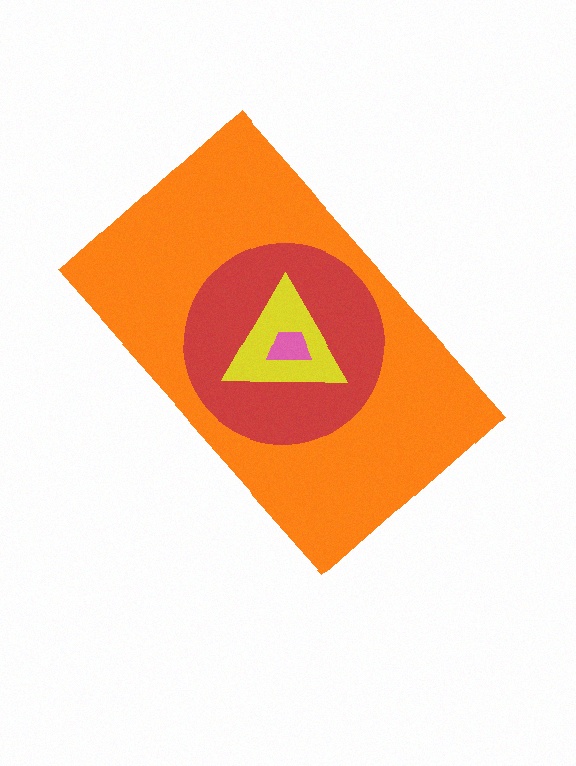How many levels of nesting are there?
4.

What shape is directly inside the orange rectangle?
The red circle.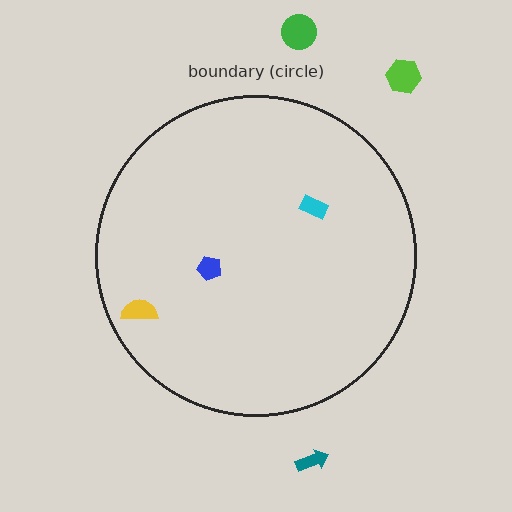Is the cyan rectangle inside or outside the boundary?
Inside.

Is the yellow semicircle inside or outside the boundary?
Inside.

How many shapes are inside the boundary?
3 inside, 3 outside.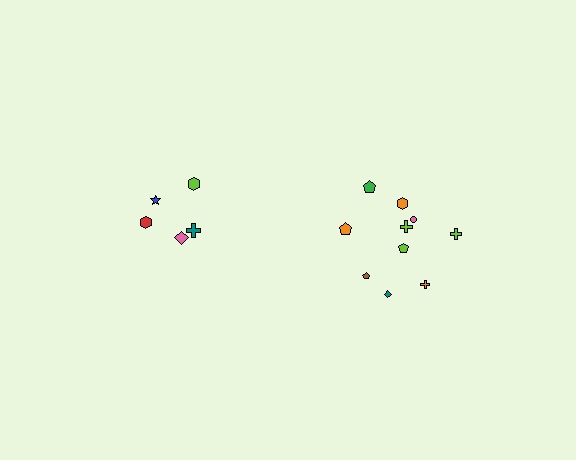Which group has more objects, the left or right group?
The right group.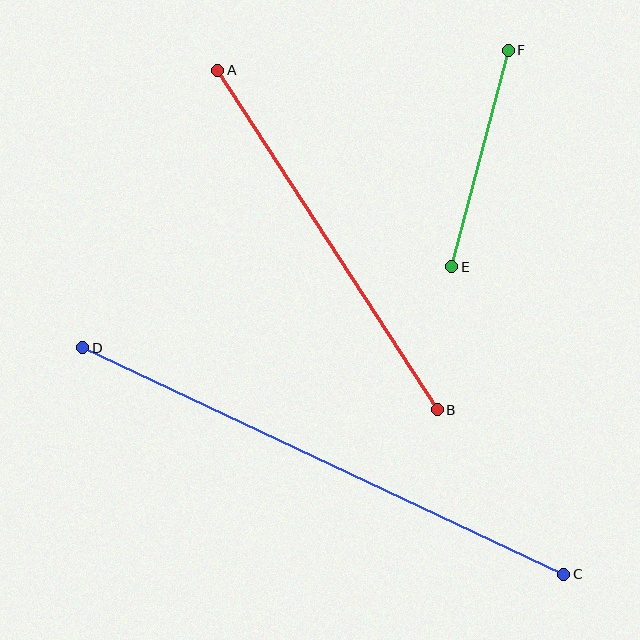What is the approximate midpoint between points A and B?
The midpoint is at approximately (327, 240) pixels.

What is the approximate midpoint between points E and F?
The midpoint is at approximately (480, 158) pixels.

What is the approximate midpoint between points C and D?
The midpoint is at approximately (323, 461) pixels.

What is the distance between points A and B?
The distance is approximately 405 pixels.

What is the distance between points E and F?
The distance is approximately 224 pixels.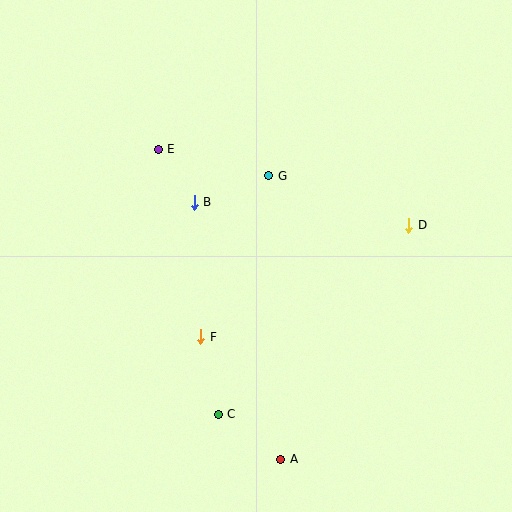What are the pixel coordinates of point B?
Point B is at (194, 202).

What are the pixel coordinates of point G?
Point G is at (269, 176).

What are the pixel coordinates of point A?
Point A is at (281, 459).